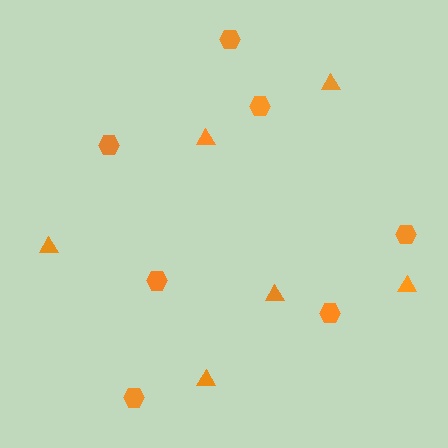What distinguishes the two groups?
There are 2 groups: one group of triangles (6) and one group of hexagons (7).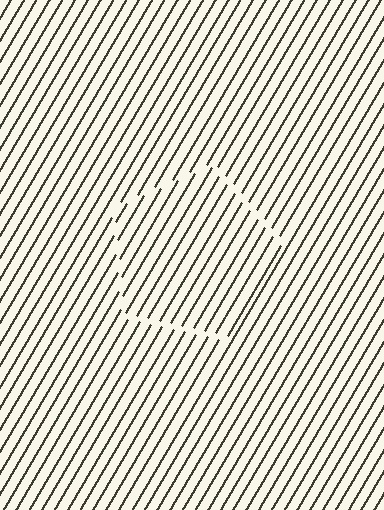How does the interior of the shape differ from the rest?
The interior of the shape contains the same grating, shifted by half a period — the contour is defined by the phase discontinuity where line-ends from the inner and outer gratings abut.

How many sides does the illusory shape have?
5 sides — the line-ends trace a pentagon.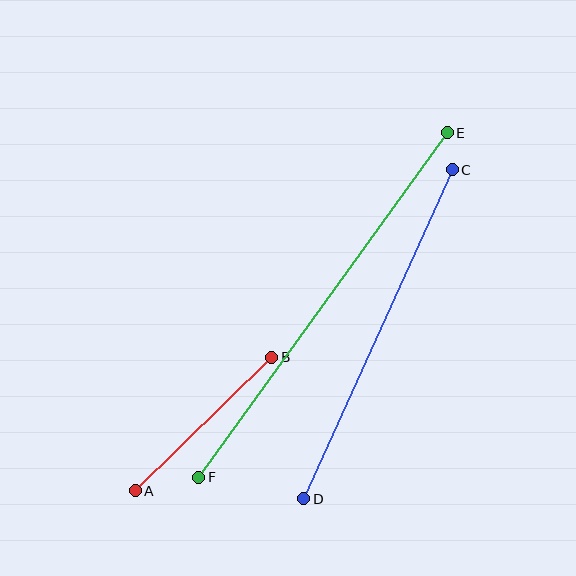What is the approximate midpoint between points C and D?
The midpoint is at approximately (378, 334) pixels.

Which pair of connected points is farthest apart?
Points E and F are farthest apart.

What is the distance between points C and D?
The distance is approximately 361 pixels.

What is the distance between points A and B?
The distance is approximately 191 pixels.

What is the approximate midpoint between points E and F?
The midpoint is at approximately (323, 305) pixels.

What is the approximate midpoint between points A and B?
The midpoint is at approximately (204, 424) pixels.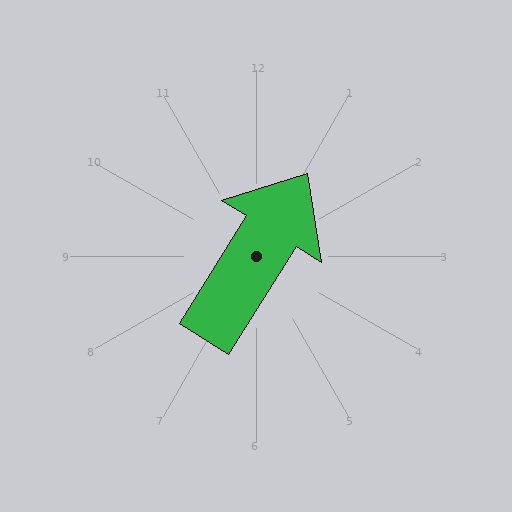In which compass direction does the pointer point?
Northeast.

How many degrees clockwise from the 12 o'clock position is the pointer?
Approximately 32 degrees.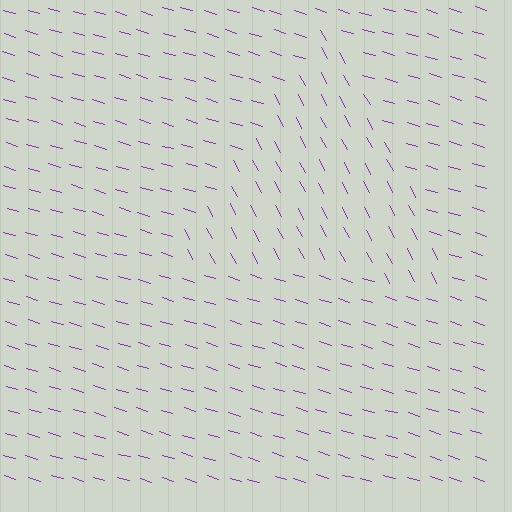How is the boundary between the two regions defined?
The boundary is defined purely by a change in line orientation (approximately 45 degrees difference). All lines are the same color and thickness.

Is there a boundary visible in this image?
Yes, there is a texture boundary formed by a change in line orientation.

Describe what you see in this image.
The image is filled with small purple line segments. A triangle region in the image has lines oriented differently from the surrounding lines, creating a visible texture boundary.